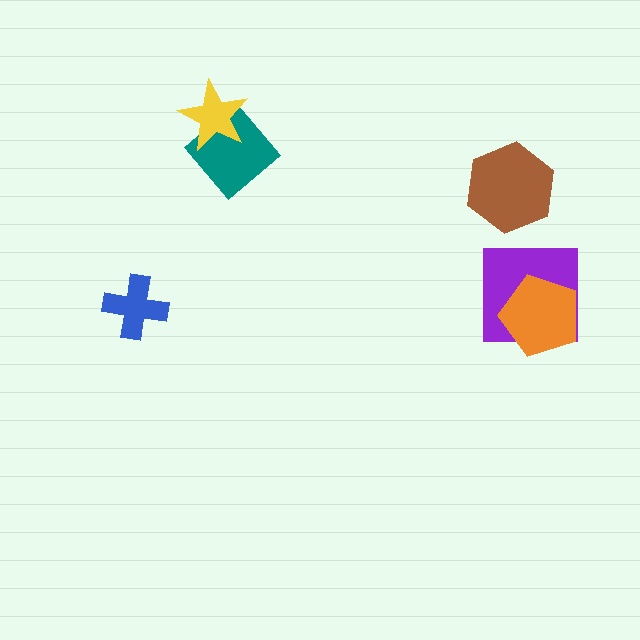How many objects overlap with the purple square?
1 object overlaps with the purple square.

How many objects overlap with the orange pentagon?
1 object overlaps with the orange pentagon.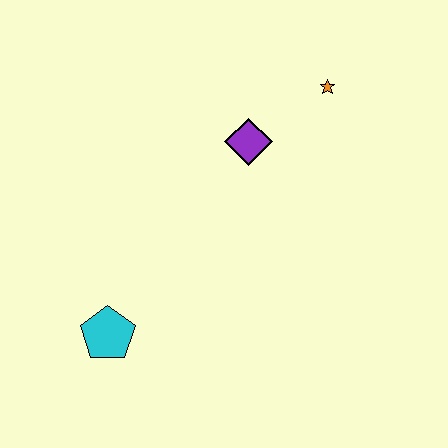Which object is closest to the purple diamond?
The orange star is closest to the purple diamond.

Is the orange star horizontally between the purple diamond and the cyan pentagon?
No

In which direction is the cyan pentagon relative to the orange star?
The cyan pentagon is below the orange star.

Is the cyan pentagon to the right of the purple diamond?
No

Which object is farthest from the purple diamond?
The cyan pentagon is farthest from the purple diamond.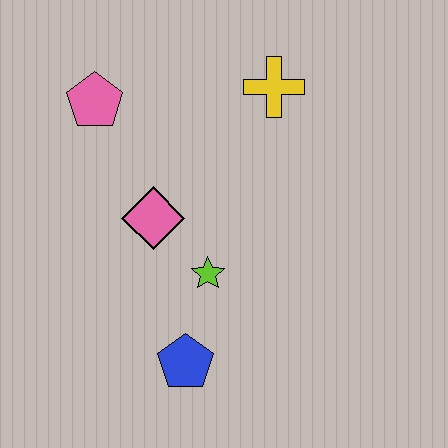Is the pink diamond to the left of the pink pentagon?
No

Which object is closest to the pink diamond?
The lime star is closest to the pink diamond.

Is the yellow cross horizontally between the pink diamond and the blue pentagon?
No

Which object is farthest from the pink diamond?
The yellow cross is farthest from the pink diamond.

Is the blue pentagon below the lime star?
Yes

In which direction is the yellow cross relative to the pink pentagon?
The yellow cross is to the right of the pink pentagon.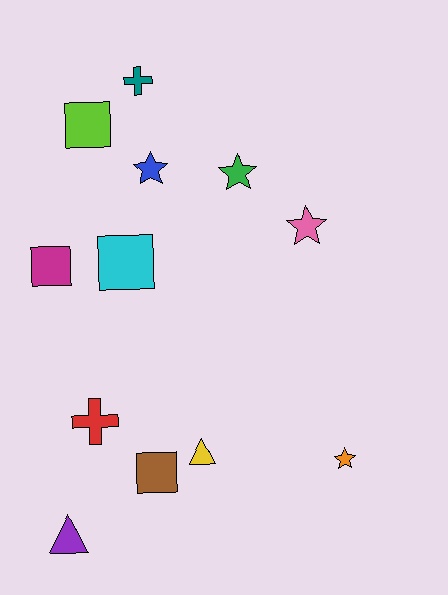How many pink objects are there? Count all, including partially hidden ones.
There is 1 pink object.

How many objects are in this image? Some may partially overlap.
There are 12 objects.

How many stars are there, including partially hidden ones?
There are 4 stars.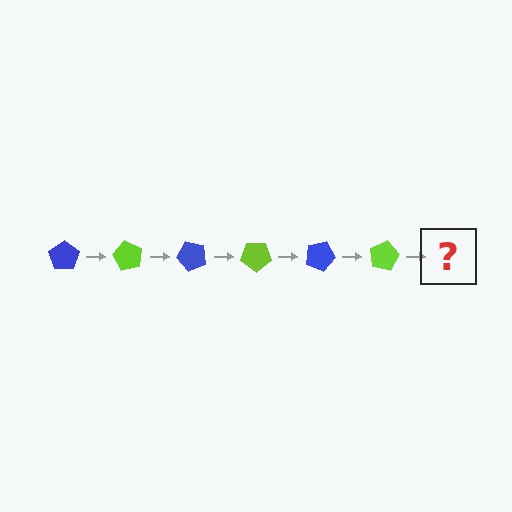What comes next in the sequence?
The next element should be a blue pentagon, rotated 360 degrees from the start.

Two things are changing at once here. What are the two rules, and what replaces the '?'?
The two rules are that it rotates 60 degrees each step and the color cycles through blue and lime. The '?' should be a blue pentagon, rotated 360 degrees from the start.